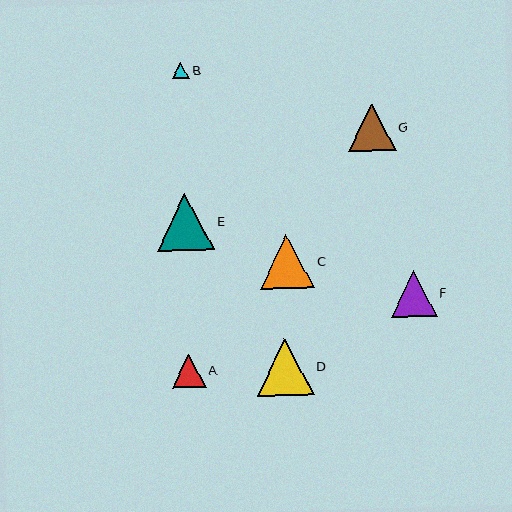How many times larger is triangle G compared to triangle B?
Triangle G is approximately 2.8 times the size of triangle B.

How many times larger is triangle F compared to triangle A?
Triangle F is approximately 1.4 times the size of triangle A.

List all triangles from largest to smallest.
From largest to smallest: D, E, C, G, F, A, B.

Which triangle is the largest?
Triangle D is the largest with a size of approximately 57 pixels.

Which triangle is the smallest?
Triangle B is the smallest with a size of approximately 17 pixels.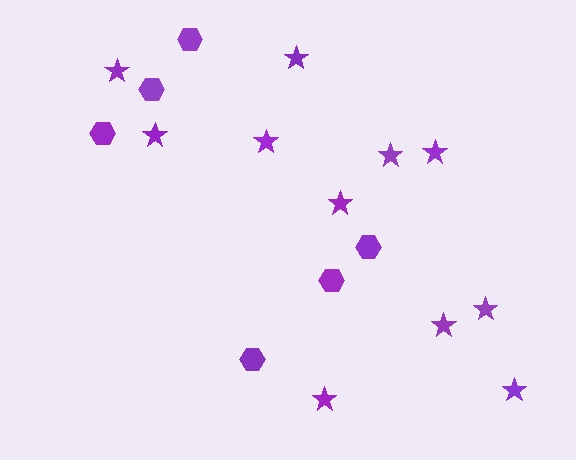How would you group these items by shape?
There are 2 groups: one group of stars (11) and one group of hexagons (6).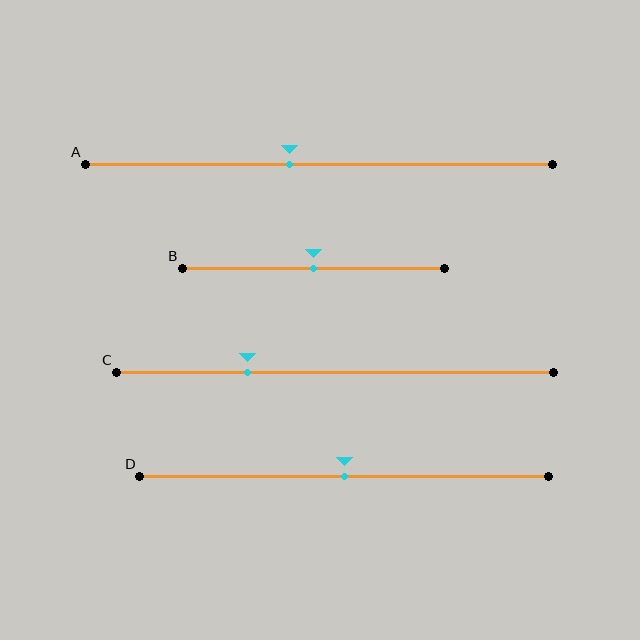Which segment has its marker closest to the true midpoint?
Segment B has its marker closest to the true midpoint.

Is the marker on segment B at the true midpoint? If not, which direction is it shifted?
Yes, the marker on segment B is at the true midpoint.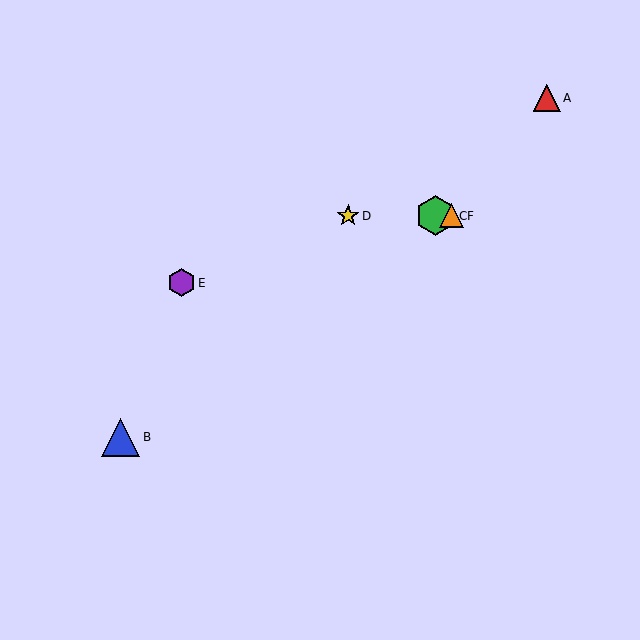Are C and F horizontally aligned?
Yes, both are at y≈216.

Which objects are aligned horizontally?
Objects C, D, F are aligned horizontally.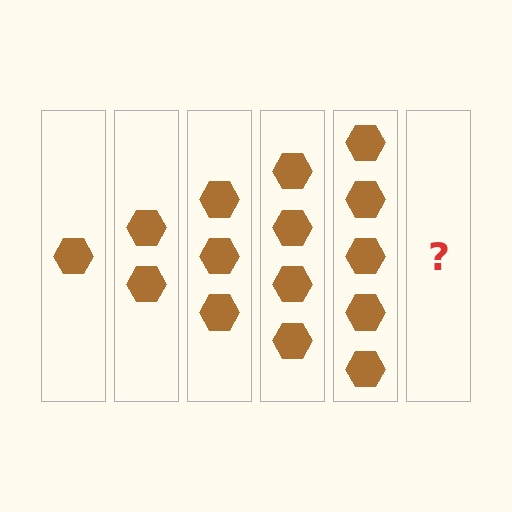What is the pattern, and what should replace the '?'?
The pattern is that each step adds one more hexagon. The '?' should be 6 hexagons.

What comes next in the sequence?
The next element should be 6 hexagons.